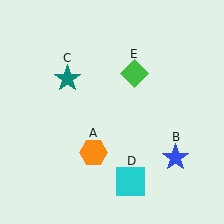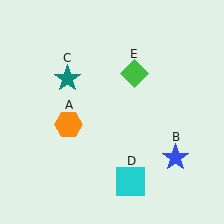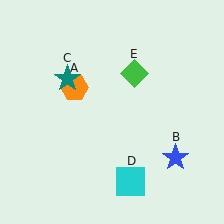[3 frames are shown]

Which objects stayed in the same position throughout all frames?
Blue star (object B) and teal star (object C) and cyan square (object D) and green diamond (object E) remained stationary.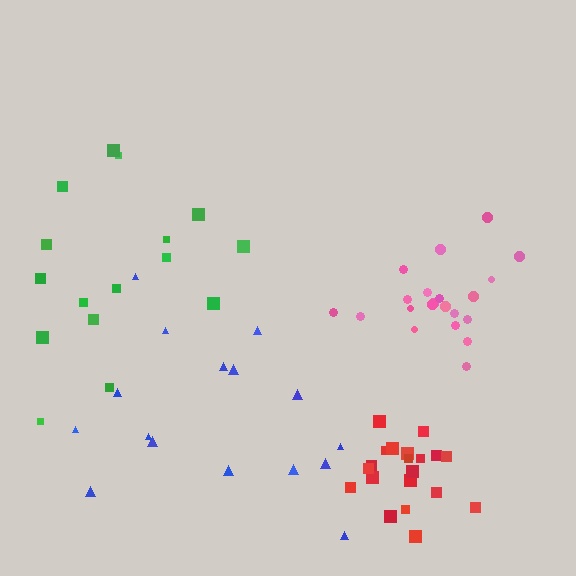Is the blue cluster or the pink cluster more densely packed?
Pink.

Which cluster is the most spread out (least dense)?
Green.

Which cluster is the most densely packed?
Red.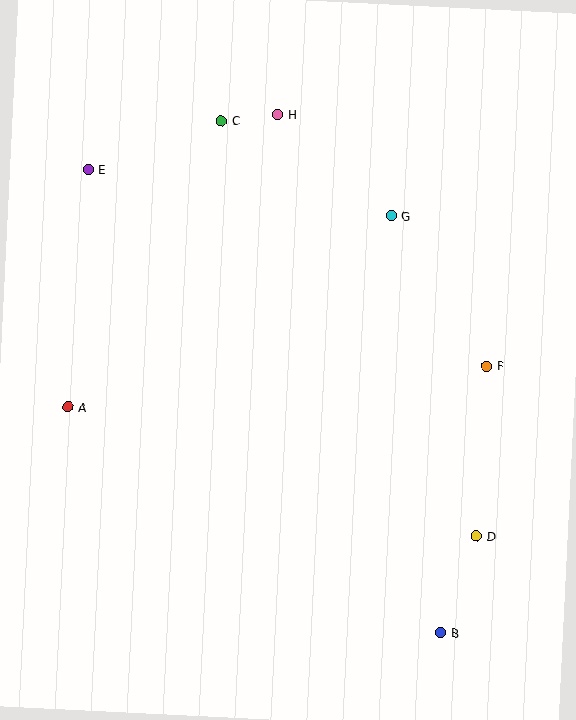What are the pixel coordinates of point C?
Point C is at (222, 121).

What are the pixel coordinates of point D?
Point D is at (476, 536).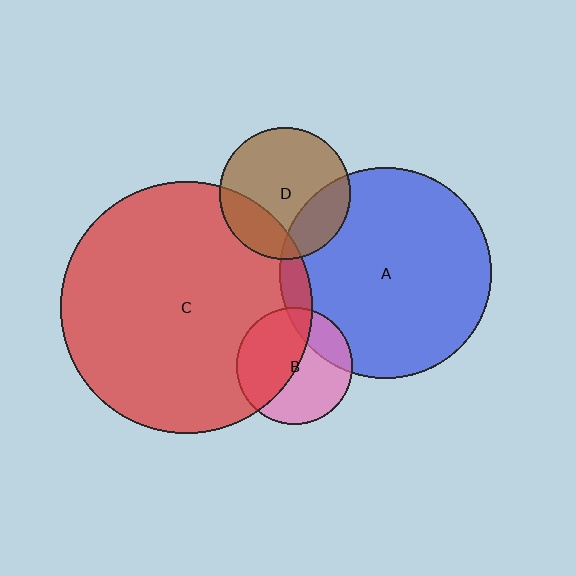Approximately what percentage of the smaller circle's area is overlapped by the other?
Approximately 20%.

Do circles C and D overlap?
Yes.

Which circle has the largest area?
Circle C (red).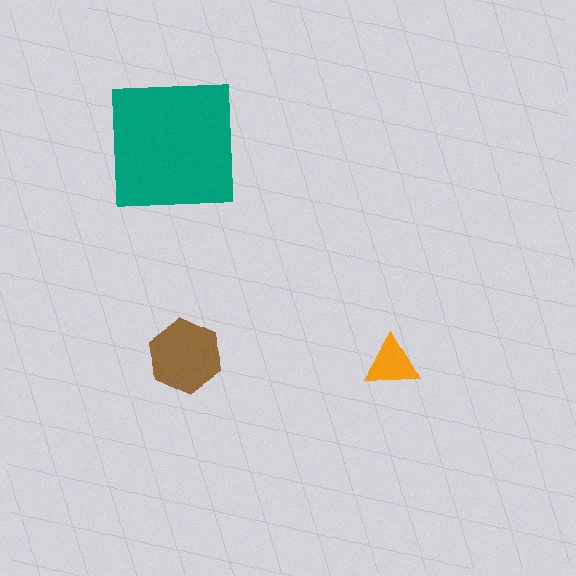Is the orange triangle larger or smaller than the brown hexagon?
Smaller.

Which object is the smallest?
The orange triangle.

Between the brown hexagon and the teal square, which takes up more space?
The teal square.